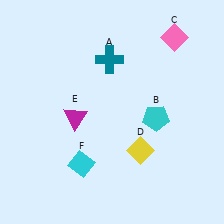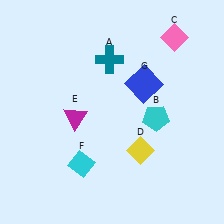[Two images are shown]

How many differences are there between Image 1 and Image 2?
There is 1 difference between the two images.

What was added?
A blue square (G) was added in Image 2.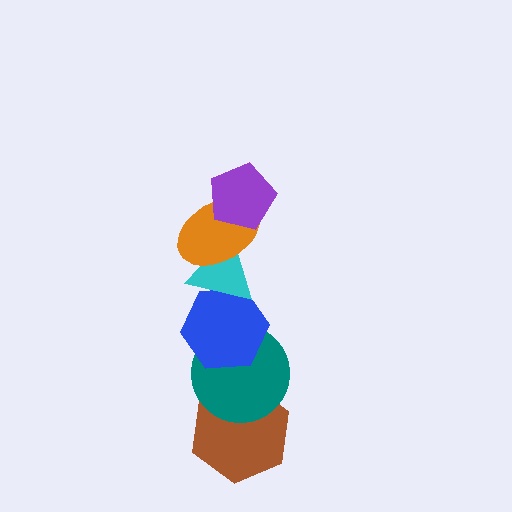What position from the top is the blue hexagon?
The blue hexagon is 4th from the top.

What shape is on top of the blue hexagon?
The cyan triangle is on top of the blue hexagon.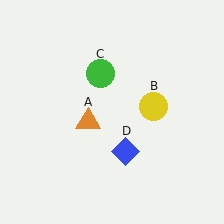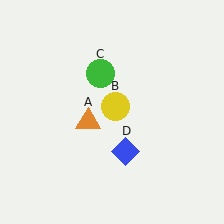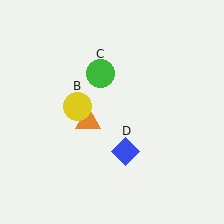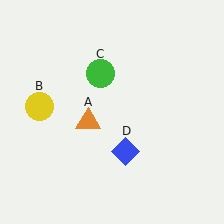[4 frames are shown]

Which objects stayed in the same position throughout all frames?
Orange triangle (object A) and green circle (object C) and blue diamond (object D) remained stationary.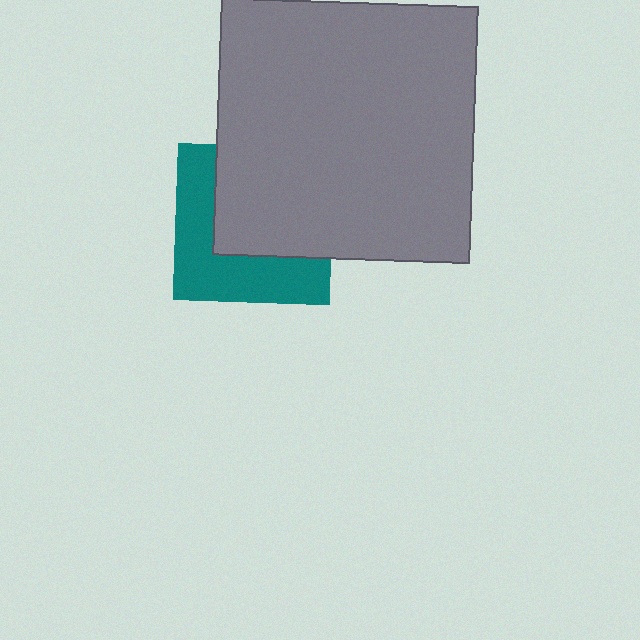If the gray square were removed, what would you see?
You would see the complete teal square.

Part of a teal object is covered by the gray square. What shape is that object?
It is a square.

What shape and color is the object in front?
The object in front is a gray square.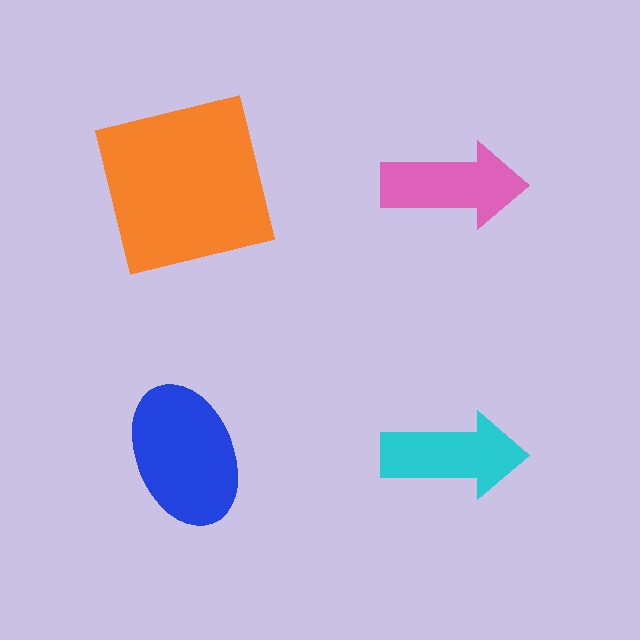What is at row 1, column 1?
An orange square.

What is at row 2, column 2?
A cyan arrow.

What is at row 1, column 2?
A pink arrow.